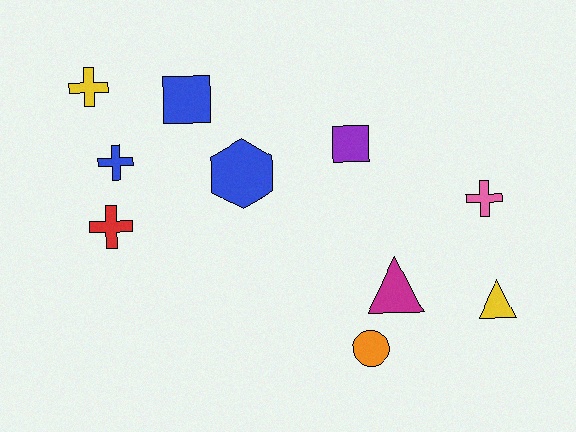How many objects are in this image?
There are 10 objects.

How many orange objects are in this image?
There is 1 orange object.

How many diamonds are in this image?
There are no diamonds.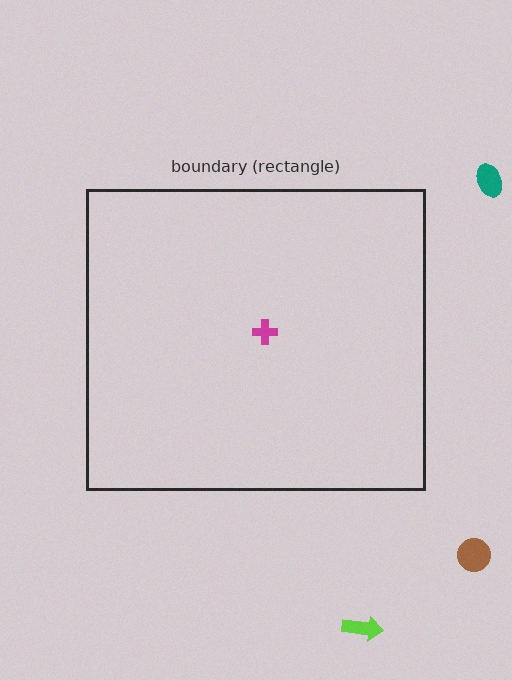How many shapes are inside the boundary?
1 inside, 3 outside.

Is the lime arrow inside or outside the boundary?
Outside.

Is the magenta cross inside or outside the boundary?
Inside.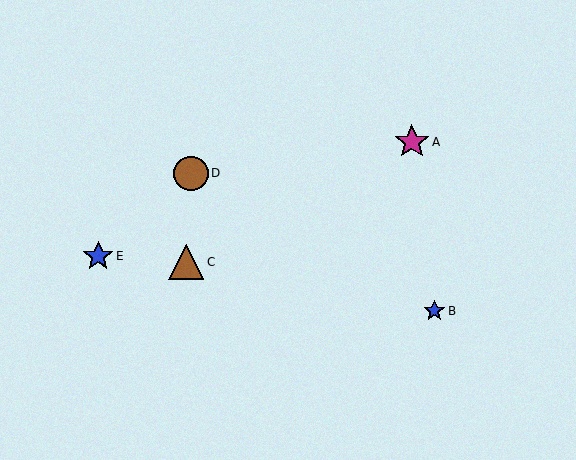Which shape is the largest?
The brown circle (labeled D) is the largest.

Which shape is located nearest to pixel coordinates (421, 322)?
The blue star (labeled B) at (434, 311) is nearest to that location.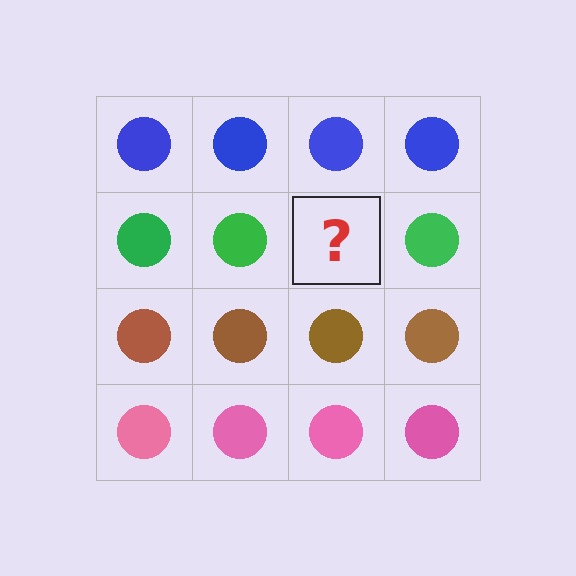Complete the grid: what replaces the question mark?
The question mark should be replaced with a green circle.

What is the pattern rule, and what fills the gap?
The rule is that each row has a consistent color. The gap should be filled with a green circle.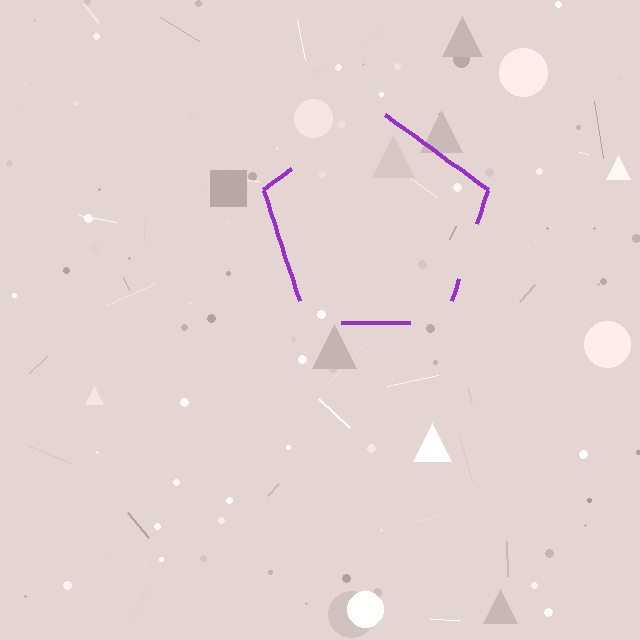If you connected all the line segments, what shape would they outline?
They would outline a pentagon.